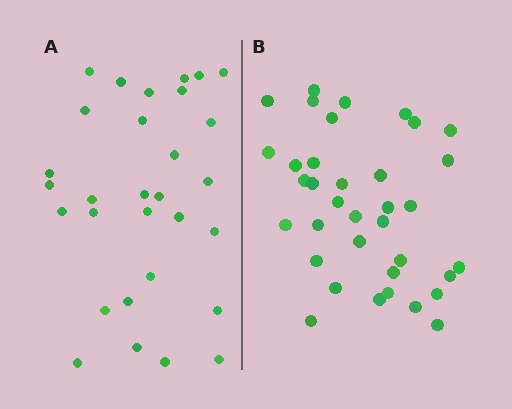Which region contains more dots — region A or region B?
Region B (the right region) has more dots.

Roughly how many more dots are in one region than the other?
Region B has about 6 more dots than region A.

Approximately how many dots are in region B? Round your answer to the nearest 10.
About 40 dots. (The exact count is 36, which rounds to 40.)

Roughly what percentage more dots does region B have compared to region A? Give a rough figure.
About 20% more.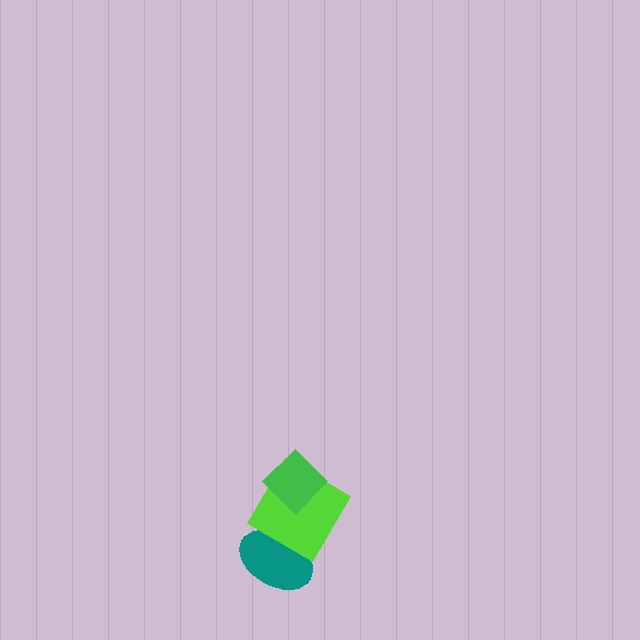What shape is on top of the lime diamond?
The green diamond is on top of the lime diamond.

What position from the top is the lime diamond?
The lime diamond is 2nd from the top.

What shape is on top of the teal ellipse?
The lime diamond is on top of the teal ellipse.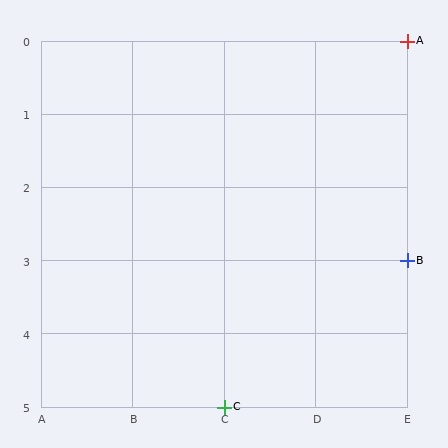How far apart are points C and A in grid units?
Points C and A are 2 columns and 5 rows apart (about 5.4 grid units diagonally).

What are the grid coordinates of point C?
Point C is at grid coordinates (C, 5).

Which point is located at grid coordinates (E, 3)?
Point B is at (E, 3).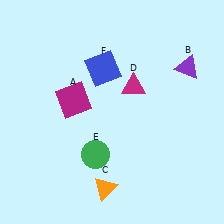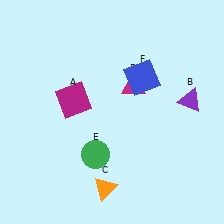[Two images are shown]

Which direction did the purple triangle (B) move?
The purple triangle (B) moved down.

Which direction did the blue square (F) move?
The blue square (F) moved right.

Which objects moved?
The objects that moved are: the purple triangle (B), the blue square (F).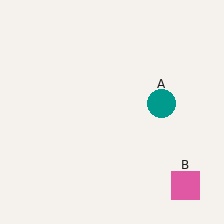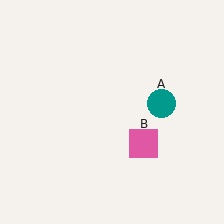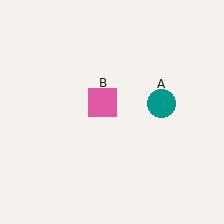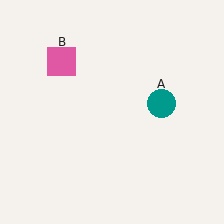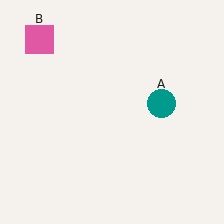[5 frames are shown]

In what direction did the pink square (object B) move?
The pink square (object B) moved up and to the left.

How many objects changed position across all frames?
1 object changed position: pink square (object B).